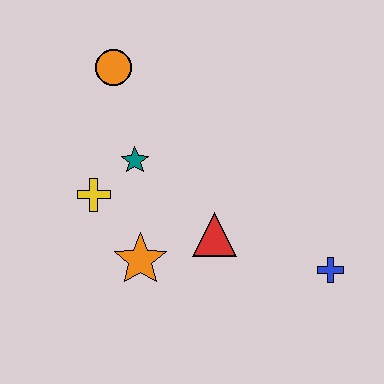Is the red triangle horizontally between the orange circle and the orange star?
No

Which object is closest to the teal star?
The yellow cross is closest to the teal star.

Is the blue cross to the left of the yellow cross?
No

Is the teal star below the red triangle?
No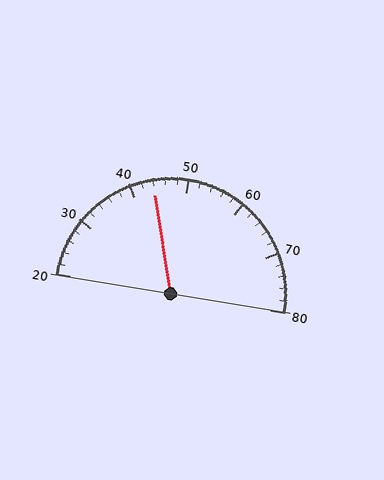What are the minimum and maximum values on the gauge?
The gauge ranges from 20 to 80.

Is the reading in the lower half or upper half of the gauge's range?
The reading is in the lower half of the range (20 to 80).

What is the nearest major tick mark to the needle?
The nearest major tick mark is 40.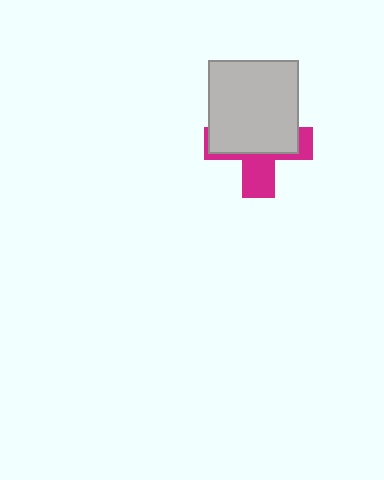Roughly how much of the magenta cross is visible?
A small part of it is visible (roughly 40%).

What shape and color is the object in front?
The object in front is a light gray rectangle.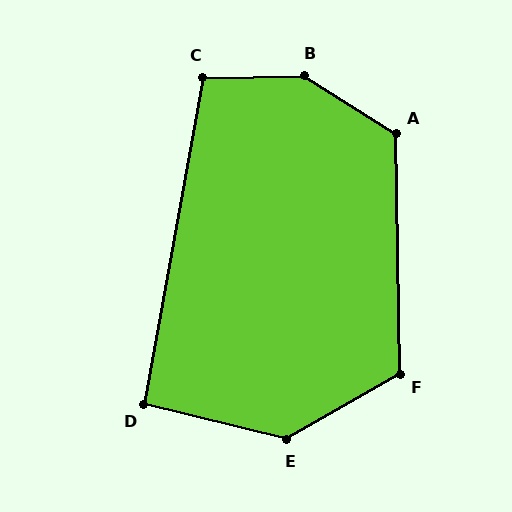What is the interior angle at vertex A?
Approximately 123 degrees (obtuse).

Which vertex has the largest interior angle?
B, at approximately 147 degrees.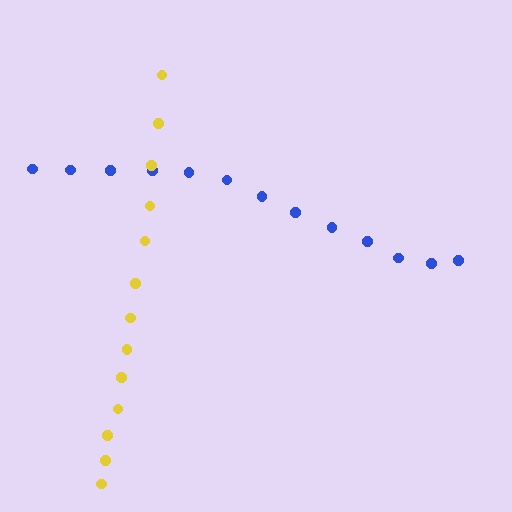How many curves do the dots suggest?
There are 2 distinct paths.